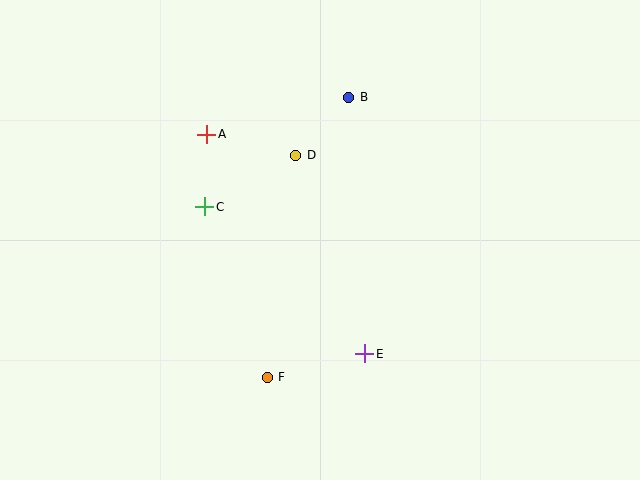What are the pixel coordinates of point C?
Point C is at (205, 207).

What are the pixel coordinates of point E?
Point E is at (365, 354).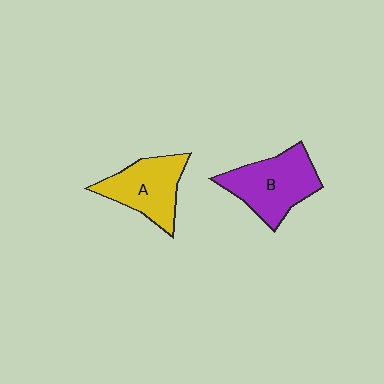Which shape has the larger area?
Shape B (purple).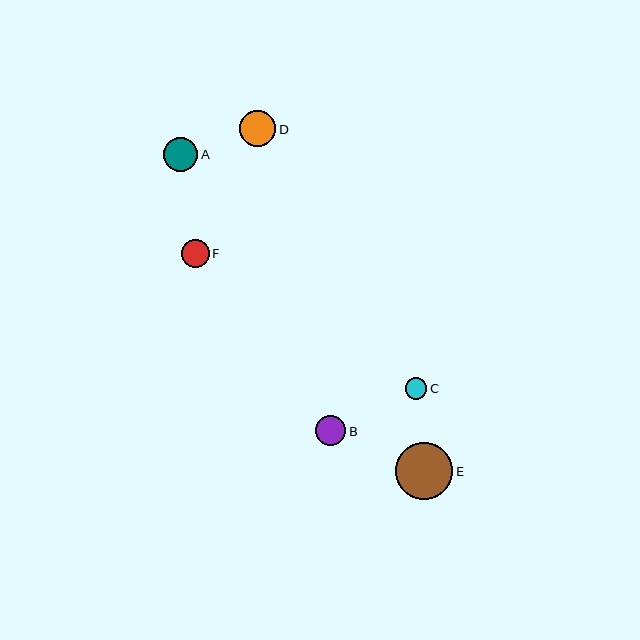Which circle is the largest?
Circle E is the largest with a size of approximately 57 pixels.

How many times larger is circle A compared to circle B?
Circle A is approximately 1.1 times the size of circle B.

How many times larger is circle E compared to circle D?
Circle E is approximately 1.6 times the size of circle D.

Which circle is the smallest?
Circle C is the smallest with a size of approximately 21 pixels.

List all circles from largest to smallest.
From largest to smallest: E, D, A, B, F, C.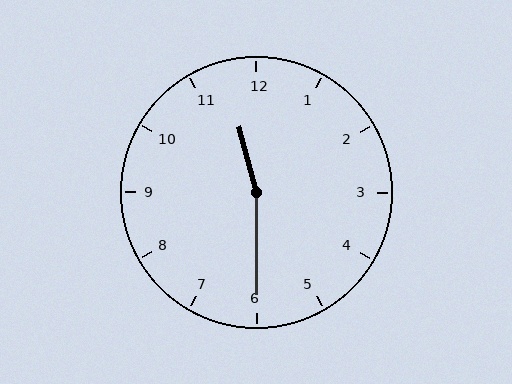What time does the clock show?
11:30.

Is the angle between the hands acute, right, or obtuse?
It is obtuse.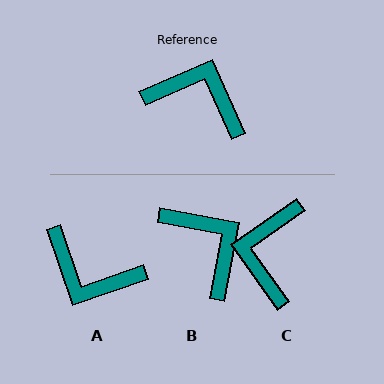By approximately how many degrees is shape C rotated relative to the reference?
Approximately 102 degrees counter-clockwise.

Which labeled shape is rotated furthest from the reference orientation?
A, about 175 degrees away.